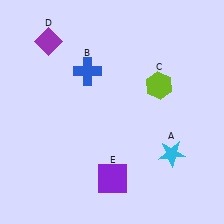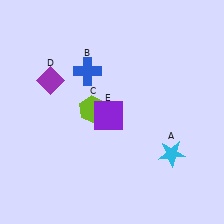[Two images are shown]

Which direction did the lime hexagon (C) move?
The lime hexagon (C) moved left.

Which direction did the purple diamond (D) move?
The purple diamond (D) moved down.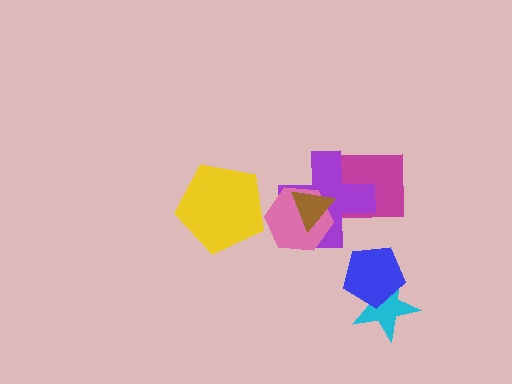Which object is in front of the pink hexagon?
The brown triangle is in front of the pink hexagon.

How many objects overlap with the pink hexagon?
2 objects overlap with the pink hexagon.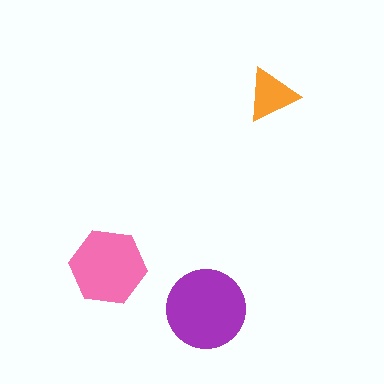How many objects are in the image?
There are 3 objects in the image.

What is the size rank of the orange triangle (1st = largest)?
3rd.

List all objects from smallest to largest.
The orange triangle, the pink hexagon, the purple circle.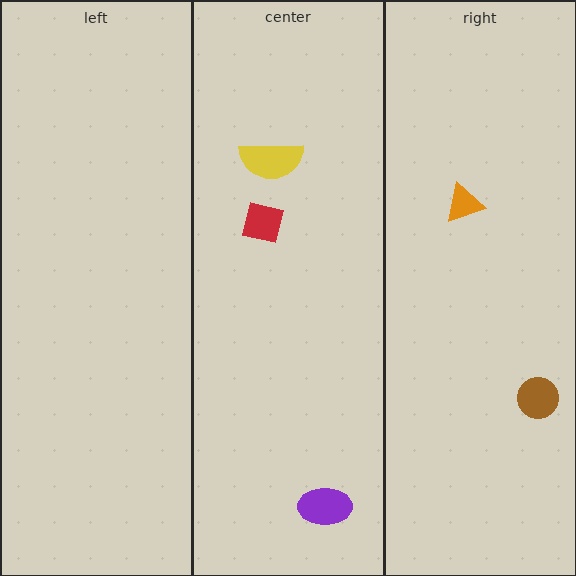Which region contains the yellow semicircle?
The center region.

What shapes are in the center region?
The purple ellipse, the red square, the yellow semicircle.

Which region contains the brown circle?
The right region.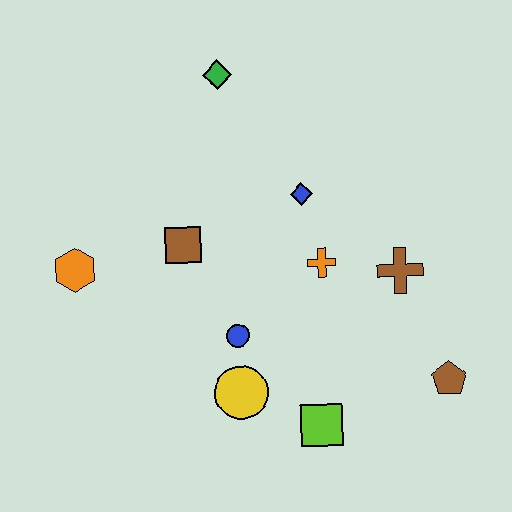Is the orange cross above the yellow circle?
Yes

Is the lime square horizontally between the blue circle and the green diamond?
No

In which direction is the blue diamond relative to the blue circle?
The blue diamond is above the blue circle.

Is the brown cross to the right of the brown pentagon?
No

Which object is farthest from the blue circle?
The green diamond is farthest from the blue circle.